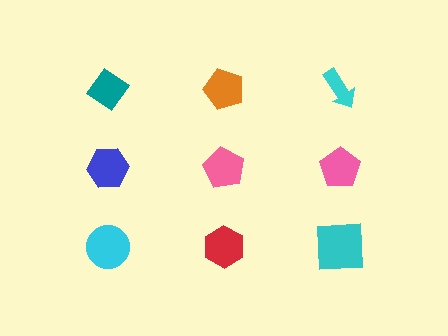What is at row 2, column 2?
A pink pentagon.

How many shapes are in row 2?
3 shapes.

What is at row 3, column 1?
A cyan circle.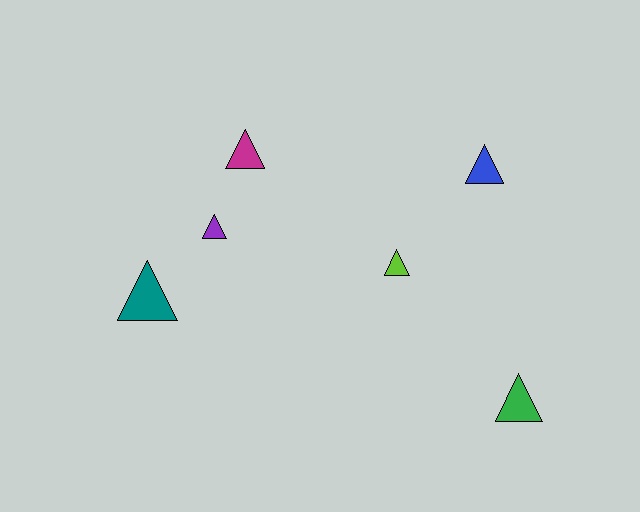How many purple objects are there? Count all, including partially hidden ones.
There is 1 purple object.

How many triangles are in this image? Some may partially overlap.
There are 6 triangles.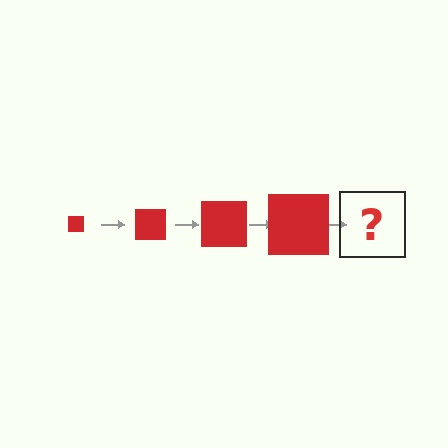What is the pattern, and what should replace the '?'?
The pattern is that the square gets progressively larger each step. The '?' should be a red square, larger than the previous one.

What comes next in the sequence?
The next element should be a red square, larger than the previous one.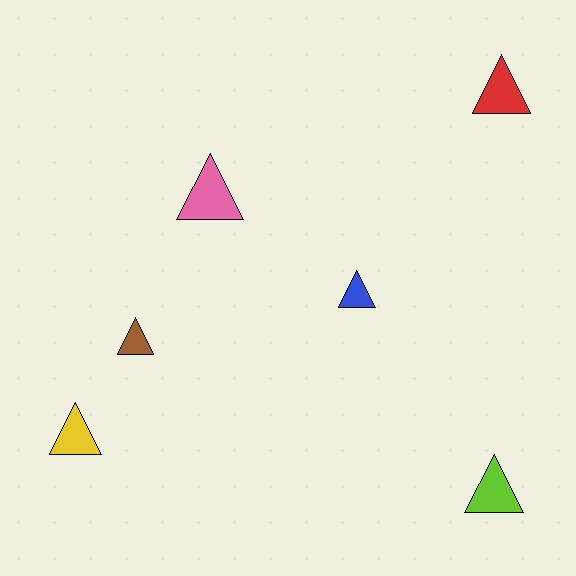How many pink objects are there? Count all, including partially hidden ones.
There is 1 pink object.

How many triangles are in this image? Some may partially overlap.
There are 6 triangles.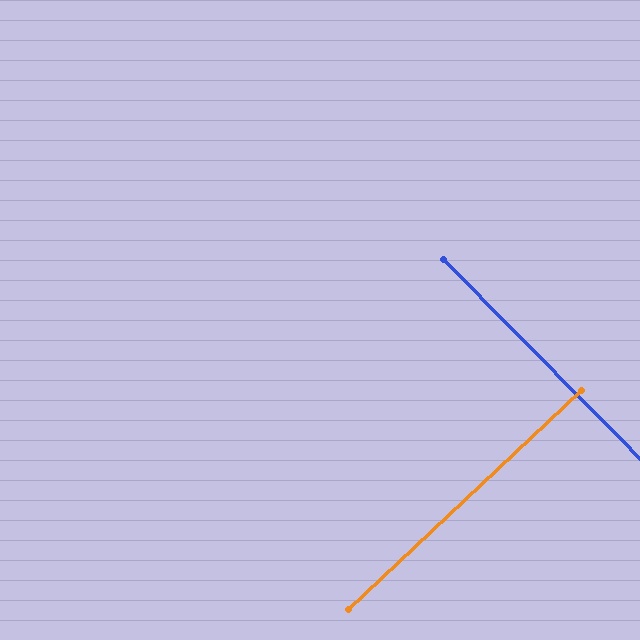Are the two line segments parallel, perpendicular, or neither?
Perpendicular — they meet at approximately 89°.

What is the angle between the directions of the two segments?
Approximately 89 degrees.